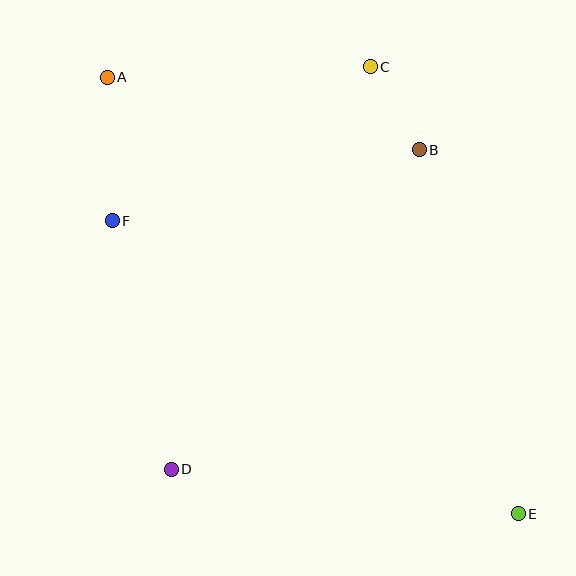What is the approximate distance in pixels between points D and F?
The distance between D and F is approximately 255 pixels.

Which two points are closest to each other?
Points B and C are closest to each other.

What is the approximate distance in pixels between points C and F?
The distance between C and F is approximately 300 pixels.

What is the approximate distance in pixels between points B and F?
The distance between B and F is approximately 315 pixels.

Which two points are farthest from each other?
Points A and E are farthest from each other.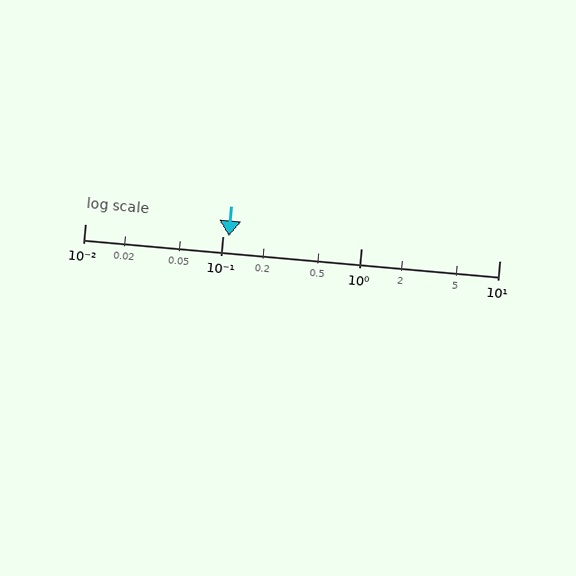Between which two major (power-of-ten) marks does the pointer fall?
The pointer is between 0.1 and 1.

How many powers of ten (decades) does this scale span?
The scale spans 3 decades, from 0.01 to 10.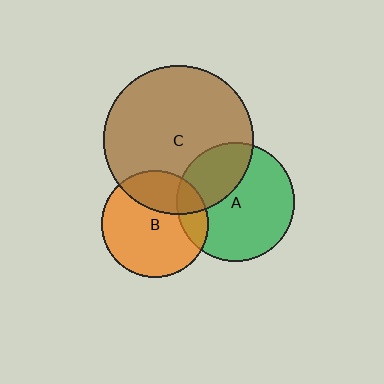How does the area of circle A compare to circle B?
Approximately 1.2 times.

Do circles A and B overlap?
Yes.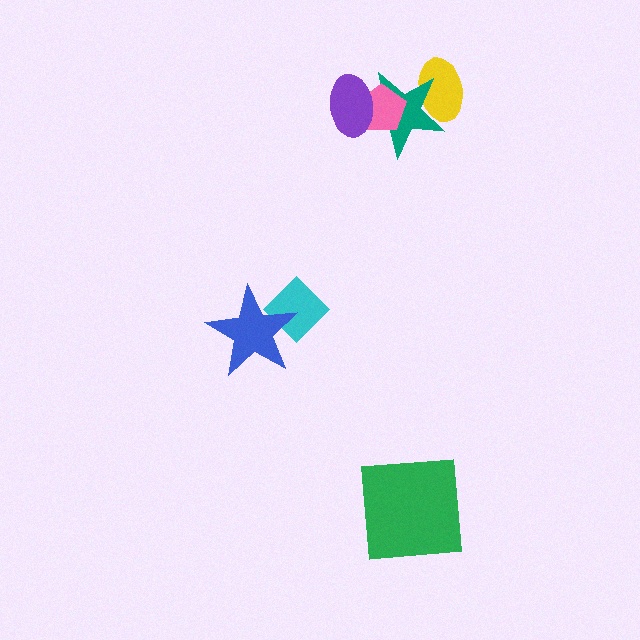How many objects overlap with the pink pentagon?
2 objects overlap with the pink pentagon.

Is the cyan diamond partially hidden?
Yes, it is partially covered by another shape.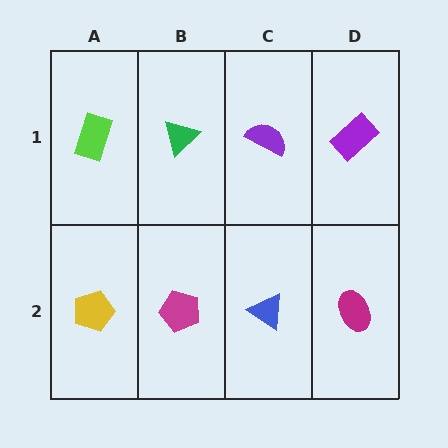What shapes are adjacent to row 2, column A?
A lime rectangle (row 1, column A), a magenta pentagon (row 2, column B).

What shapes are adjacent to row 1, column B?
A magenta pentagon (row 2, column B), a lime rectangle (row 1, column A), a purple semicircle (row 1, column C).